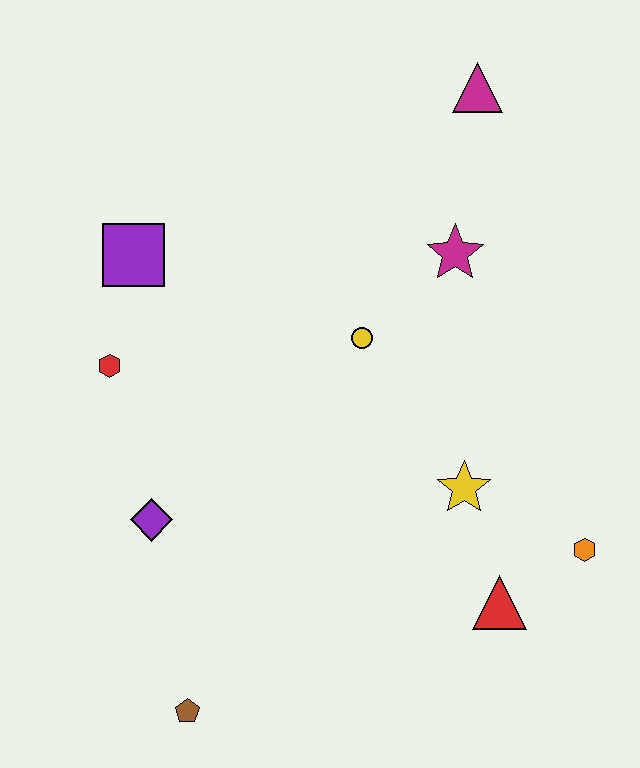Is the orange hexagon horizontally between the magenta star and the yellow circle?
No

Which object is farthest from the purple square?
The orange hexagon is farthest from the purple square.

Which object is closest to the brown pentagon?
The purple diamond is closest to the brown pentagon.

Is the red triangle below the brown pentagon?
No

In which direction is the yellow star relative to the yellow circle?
The yellow star is below the yellow circle.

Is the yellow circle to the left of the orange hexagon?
Yes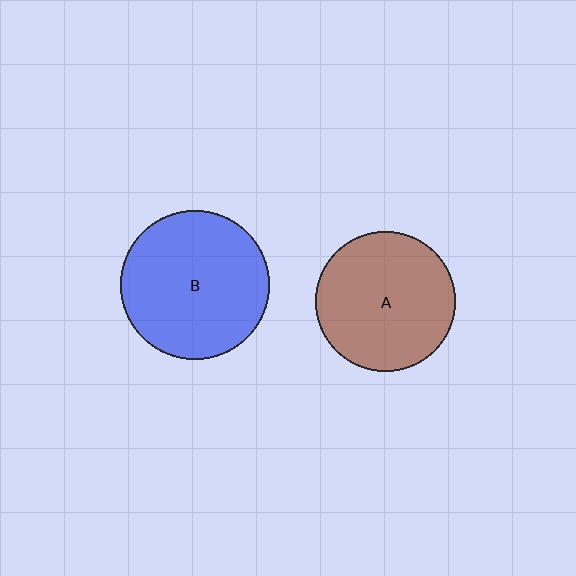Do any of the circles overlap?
No, none of the circles overlap.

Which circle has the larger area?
Circle B (blue).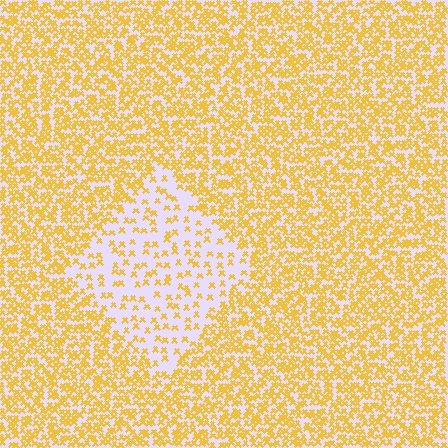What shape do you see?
I see a diamond.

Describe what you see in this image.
The image contains small yellow elements arranged at two different densities. A diamond-shaped region is visible where the elements are less densely packed than the surrounding area.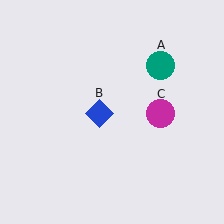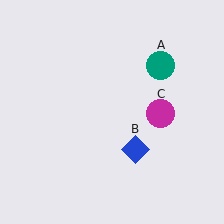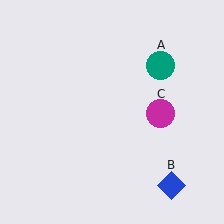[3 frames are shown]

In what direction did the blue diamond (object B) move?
The blue diamond (object B) moved down and to the right.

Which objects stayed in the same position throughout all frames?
Teal circle (object A) and magenta circle (object C) remained stationary.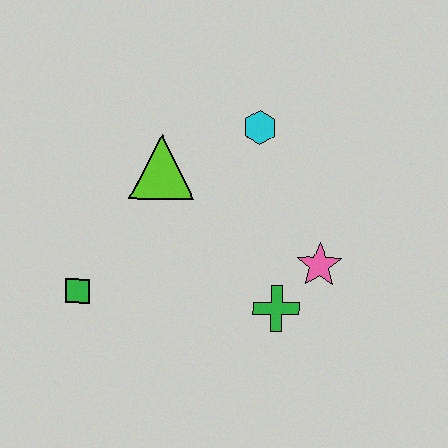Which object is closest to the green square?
The lime triangle is closest to the green square.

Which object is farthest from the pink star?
The green square is farthest from the pink star.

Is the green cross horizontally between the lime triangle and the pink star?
Yes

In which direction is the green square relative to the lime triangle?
The green square is below the lime triangle.